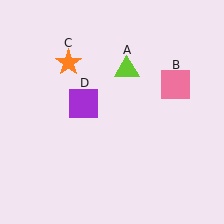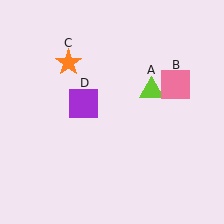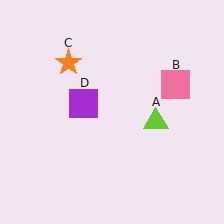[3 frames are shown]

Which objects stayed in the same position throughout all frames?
Pink square (object B) and orange star (object C) and purple square (object D) remained stationary.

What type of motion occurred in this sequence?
The lime triangle (object A) rotated clockwise around the center of the scene.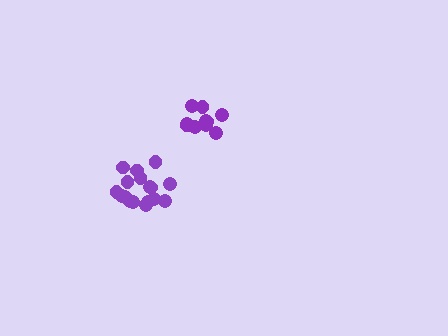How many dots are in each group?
Group 1: 17 dots, Group 2: 11 dots (28 total).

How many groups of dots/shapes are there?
There are 2 groups.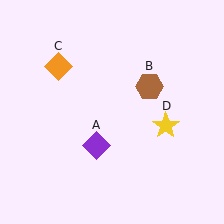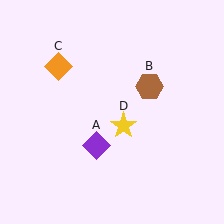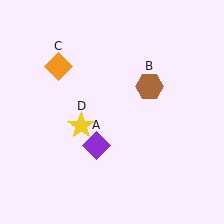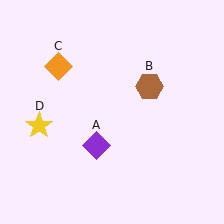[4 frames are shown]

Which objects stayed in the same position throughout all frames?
Purple diamond (object A) and brown hexagon (object B) and orange diamond (object C) remained stationary.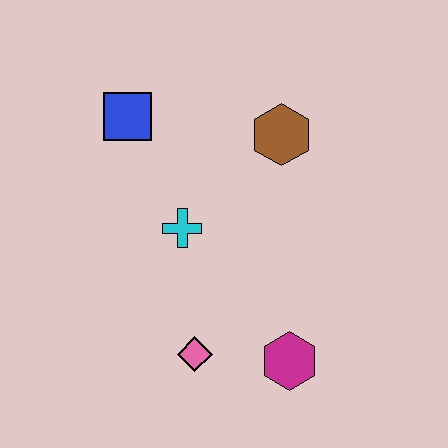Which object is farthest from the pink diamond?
The blue square is farthest from the pink diamond.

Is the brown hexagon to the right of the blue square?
Yes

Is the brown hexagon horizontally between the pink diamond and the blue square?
No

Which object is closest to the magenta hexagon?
The pink diamond is closest to the magenta hexagon.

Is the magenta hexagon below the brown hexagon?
Yes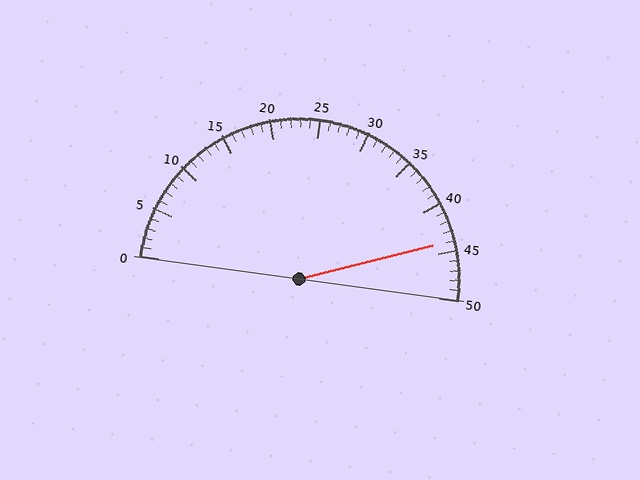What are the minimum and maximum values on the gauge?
The gauge ranges from 0 to 50.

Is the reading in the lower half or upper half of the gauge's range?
The reading is in the upper half of the range (0 to 50).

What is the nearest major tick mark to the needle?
The nearest major tick mark is 45.